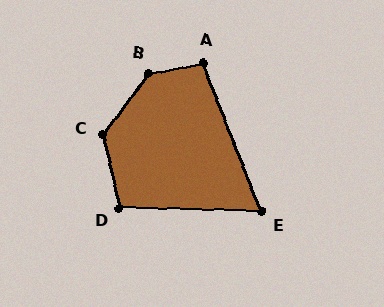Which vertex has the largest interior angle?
B, at approximately 138 degrees.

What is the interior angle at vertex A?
Approximately 101 degrees (obtuse).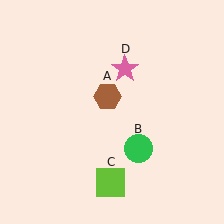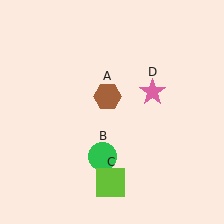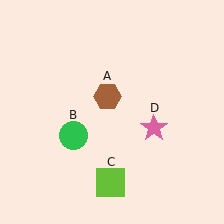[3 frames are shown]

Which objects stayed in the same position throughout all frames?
Brown hexagon (object A) and lime square (object C) remained stationary.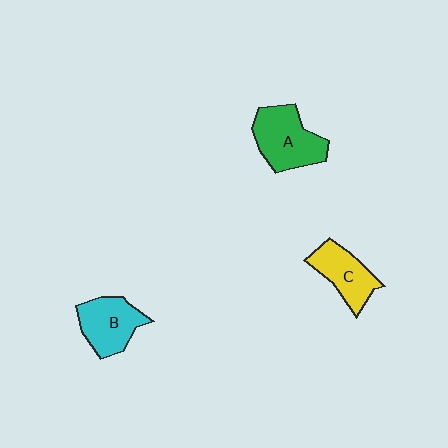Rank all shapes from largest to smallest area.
From largest to smallest: A (green), B (cyan), C (yellow).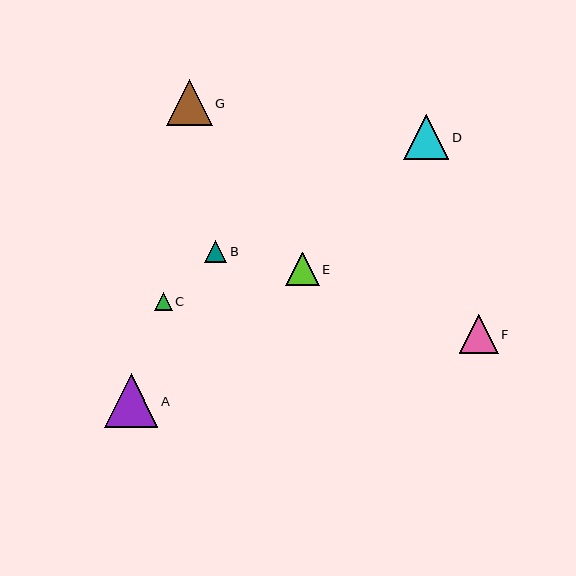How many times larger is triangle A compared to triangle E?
Triangle A is approximately 1.6 times the size of triangle E.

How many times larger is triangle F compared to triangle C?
Triangle F is approximately 2.2 times the size of triangle C.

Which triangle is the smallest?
Triangle C is the smallest with a size of approximately 18 pixels.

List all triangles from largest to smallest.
From largest to smallest: A, G, D, F, E, B, C.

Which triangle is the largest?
Triangle A is the largest with a size of approximately 53 pixels.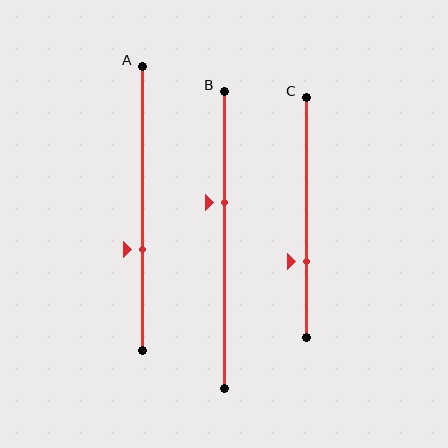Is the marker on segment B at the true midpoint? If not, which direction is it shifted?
No, the marker on segment B is shifted upward by about 13% of the segment length.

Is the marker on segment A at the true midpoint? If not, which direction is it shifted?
No, the marker on segment A is shifted downward by about 14% of the segment length.